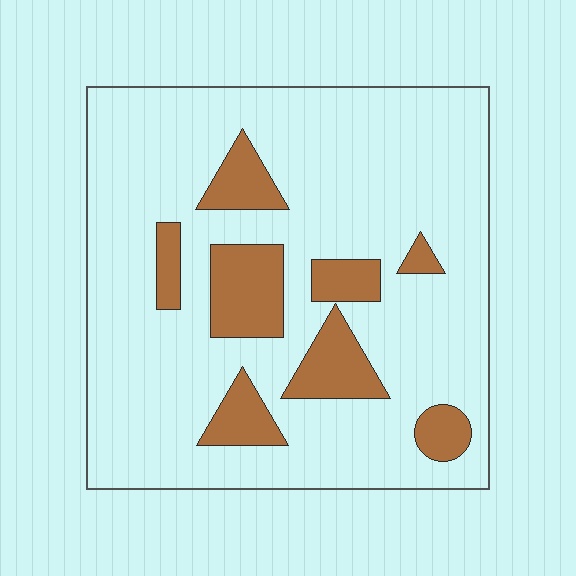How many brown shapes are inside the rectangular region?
8.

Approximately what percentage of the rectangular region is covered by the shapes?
Approximately 20%.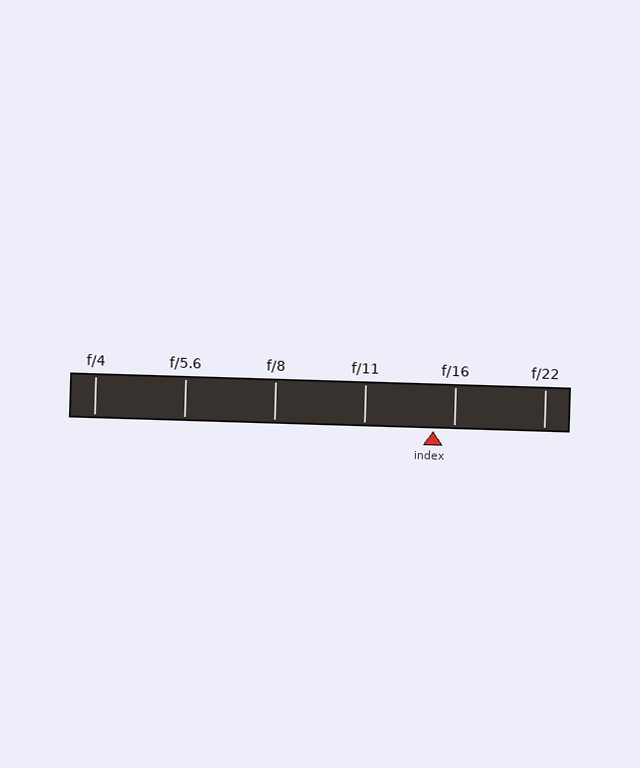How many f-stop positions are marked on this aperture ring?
There are 6 f-stop positions marked.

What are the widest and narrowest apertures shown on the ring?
The widest aperture shown is f/4 and the narrowest is f/22.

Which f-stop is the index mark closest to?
The index mark is closest to f/16.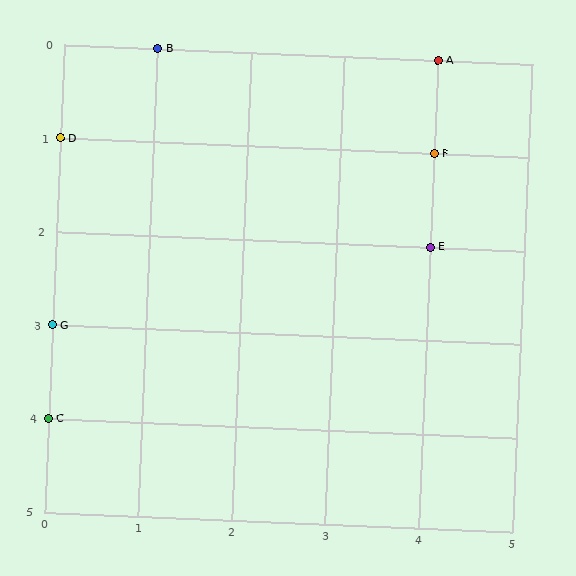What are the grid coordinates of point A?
Point A is at grid coordinates (4, 0).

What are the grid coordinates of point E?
Point E is at grid coordinates (4, 2).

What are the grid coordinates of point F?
Point F is at grid coordinates (4, 1).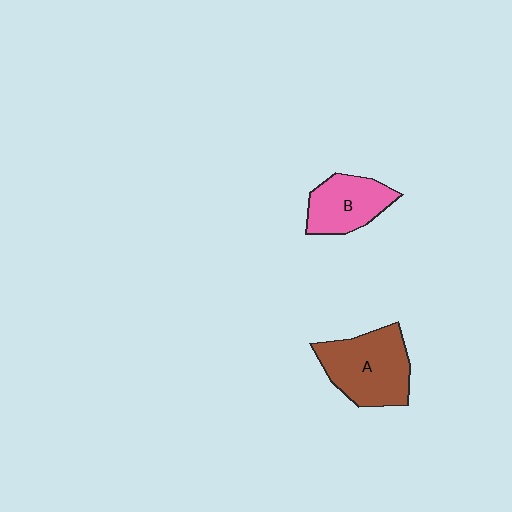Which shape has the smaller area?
Shape B (pink).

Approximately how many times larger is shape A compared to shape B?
Approximately 1.4 times.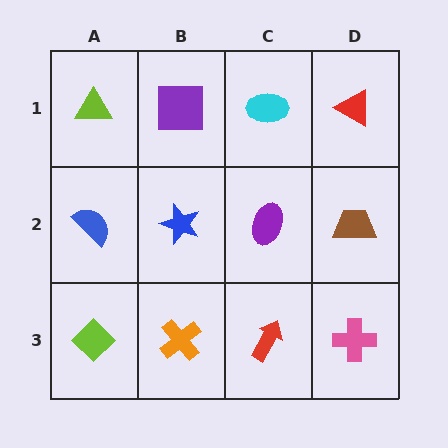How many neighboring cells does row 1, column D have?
2.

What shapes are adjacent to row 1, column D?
A brown trapezoid (row 2, column D), a cyan ellipse (row 1, column C).